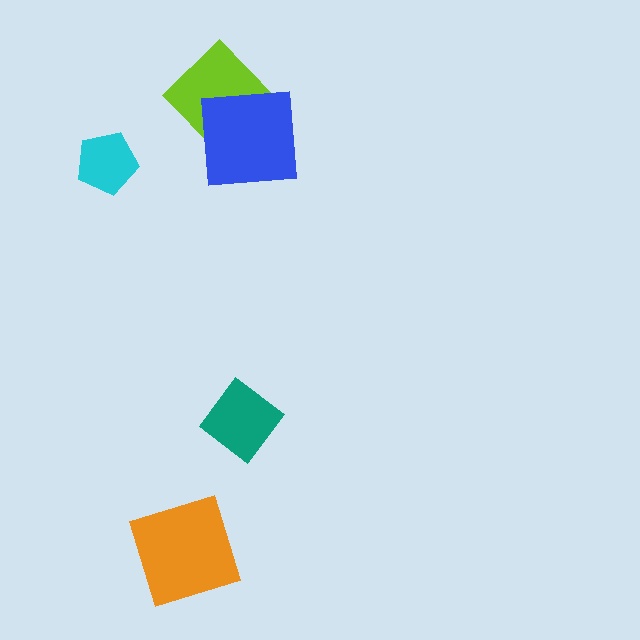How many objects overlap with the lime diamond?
1 object overlaps with the lime diamond.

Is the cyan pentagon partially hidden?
No, no other shape covers it.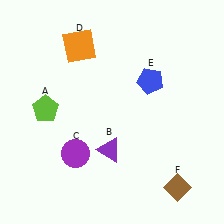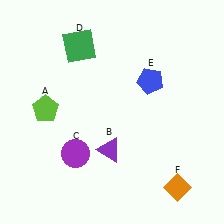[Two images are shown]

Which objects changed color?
D changed from orange to green. F changed from brown to orange.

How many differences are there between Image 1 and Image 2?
There are 2 differences between the two images.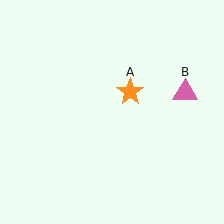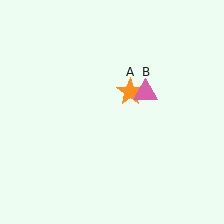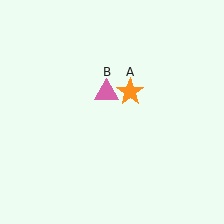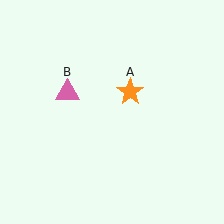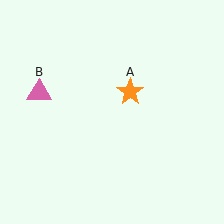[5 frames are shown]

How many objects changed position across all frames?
1 object changed position: pink triangle (object B).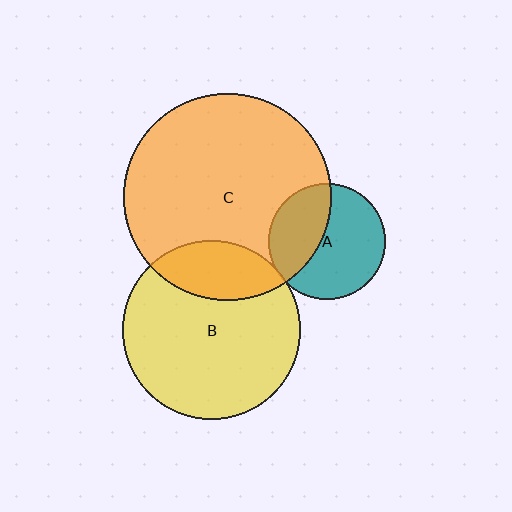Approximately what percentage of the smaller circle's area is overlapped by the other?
Approximately 5%.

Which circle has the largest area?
Circle C (orange).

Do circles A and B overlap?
Yes.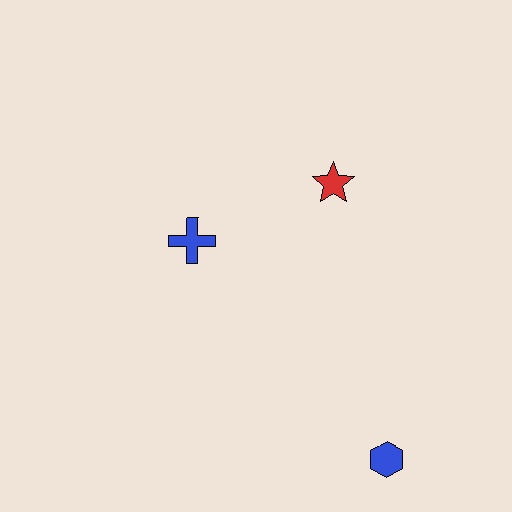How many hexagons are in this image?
There is 1 hexagon.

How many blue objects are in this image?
There are 2 blue objects.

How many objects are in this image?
There are 3 objects.